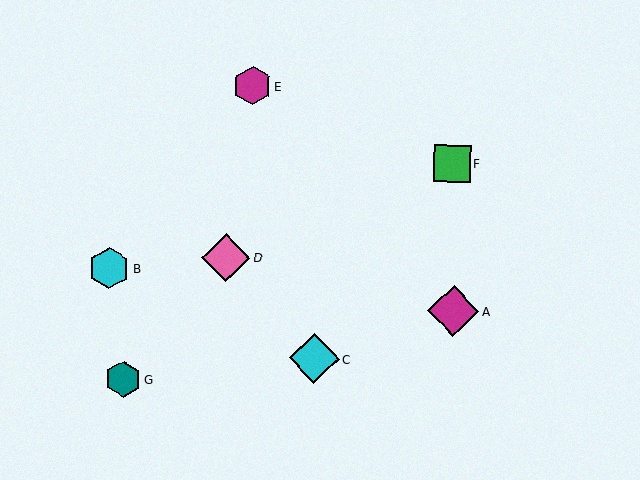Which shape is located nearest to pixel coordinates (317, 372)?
The cyan diamond (labeled C) at (314, 359) is nearest to that location.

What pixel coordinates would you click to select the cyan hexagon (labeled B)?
Click at (109, 268) to select the cyan hexagon B.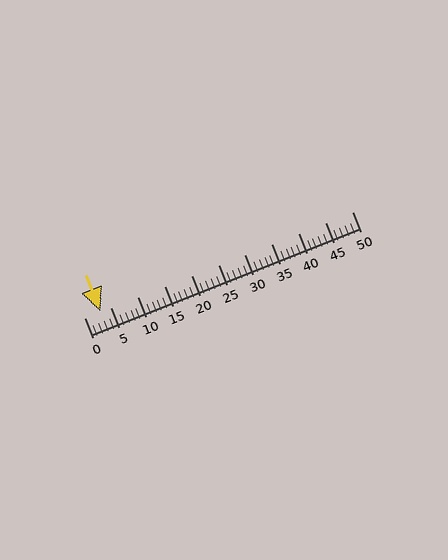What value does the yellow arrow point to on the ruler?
The yellow arrow points to approximately 3.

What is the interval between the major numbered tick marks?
The major tick marks are spaced 5 units apart.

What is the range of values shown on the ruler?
The ruler shows values from 0 to 50.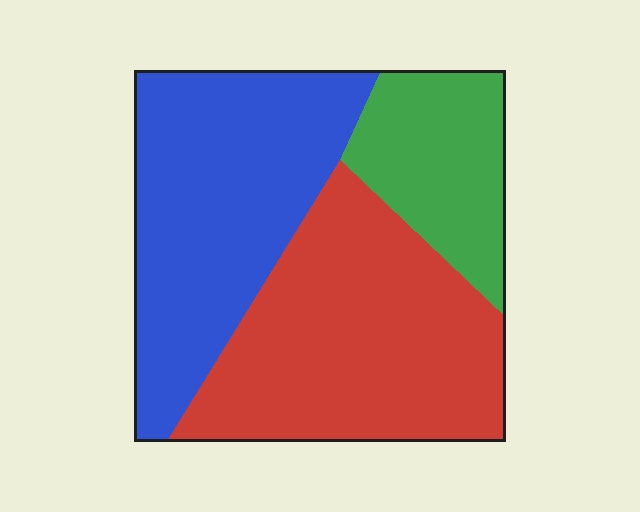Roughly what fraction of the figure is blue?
Blue takes up about two fifths (2/5) of the figure.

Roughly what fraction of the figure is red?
Red covers around 40% of the figure.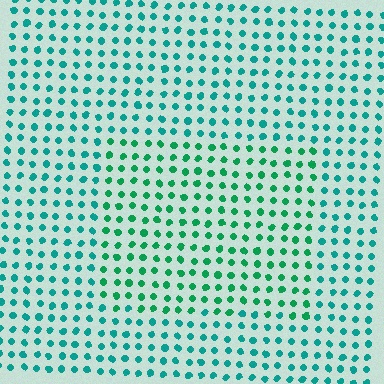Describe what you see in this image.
The image is filled with small teal elements in a uniform arrangement. A rectangle-shaped region is visible where the elements are tinted to a slightly different hue, forming a subtle color boundary.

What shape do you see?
I see a rectangle.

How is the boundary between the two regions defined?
The boundary is defined purely by a slight shift in hue (about 26 degrees). Spacing, size, and orientation are identical on both sides.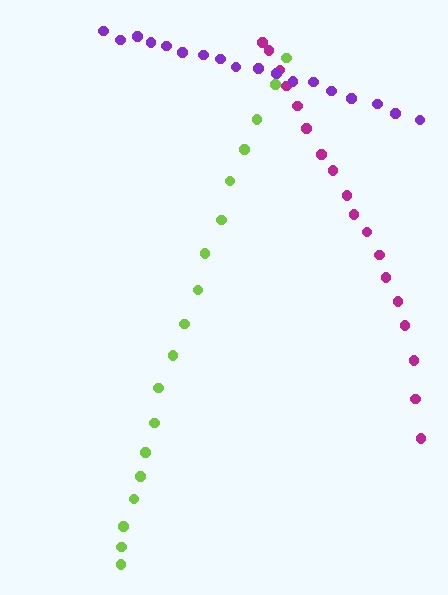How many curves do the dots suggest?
There are 3 distinct paths.